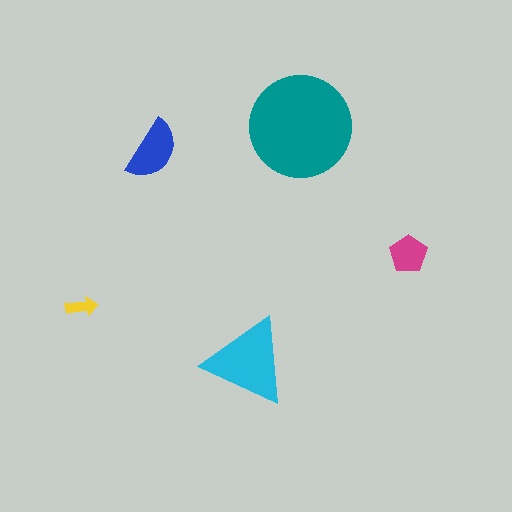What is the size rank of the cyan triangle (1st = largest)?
2nd.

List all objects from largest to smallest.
The teal circle, the cyan triangle, the blue semicircle, the magenta pentagon, the yellow arrow.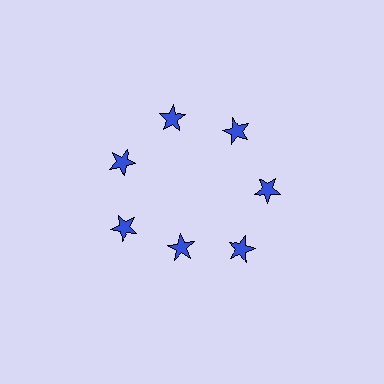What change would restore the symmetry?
The symmetry would be restored by moving it outward, back onto the ring so that all 7 stars sit at equal angles and equal distance from the center.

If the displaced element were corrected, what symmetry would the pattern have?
It would have 7-fold rotational symmetry — the pattern would map onto itself every 51 degrees.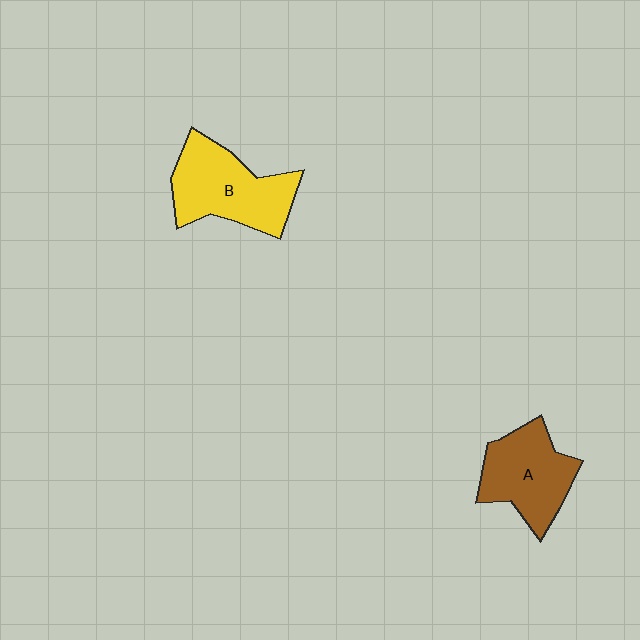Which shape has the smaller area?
Shape A (brown).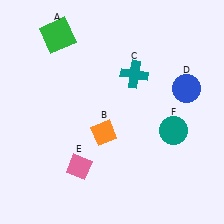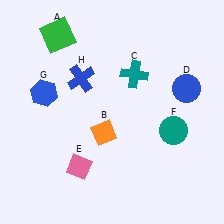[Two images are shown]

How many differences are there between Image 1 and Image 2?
There are 2 differences between the two images.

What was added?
A blue hexagon (G), a blue cross (H) were added in Image 2.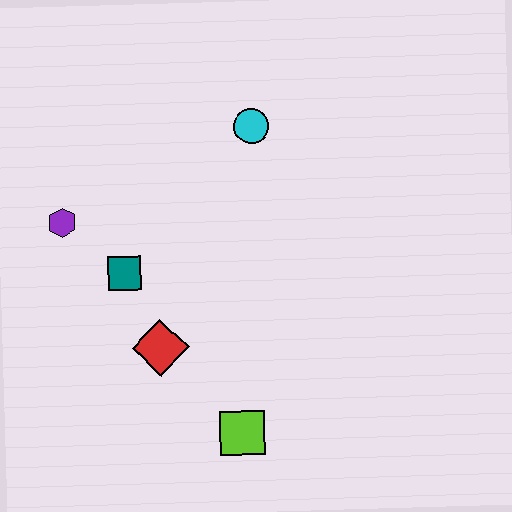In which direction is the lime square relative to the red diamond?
The lime square is below the red diamond.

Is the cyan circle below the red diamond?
No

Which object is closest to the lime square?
The red diamond is closest to the lime square.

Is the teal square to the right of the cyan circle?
No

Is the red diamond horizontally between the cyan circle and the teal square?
Yes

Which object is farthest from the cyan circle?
The lime square is farthest from the cyan circle.